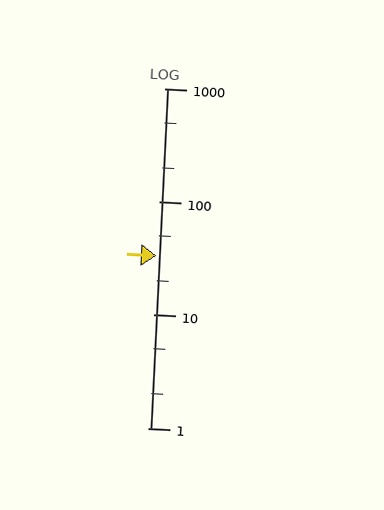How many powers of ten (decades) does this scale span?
The scale spans 3 decades, from 1 to 1000.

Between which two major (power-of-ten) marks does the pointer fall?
The pointer is between 10 and 100.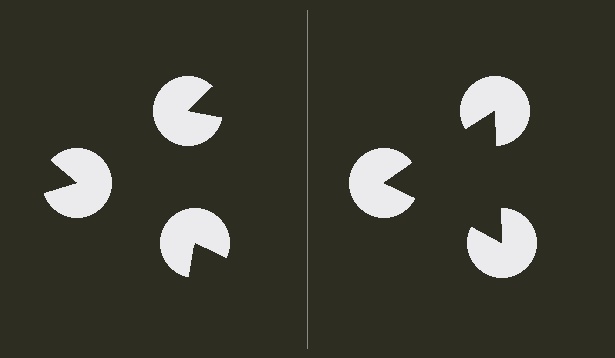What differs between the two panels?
The pac-man discs are positioned identically on both sides; only the wedge orientations differ. On the right they align to a triangle; on the left they are misaligned.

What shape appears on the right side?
An illusory triangle.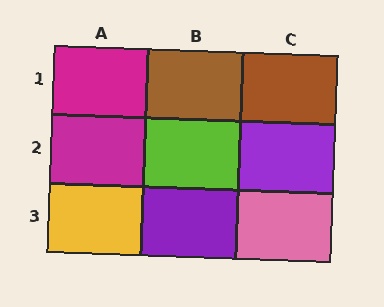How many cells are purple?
2 cells are purple.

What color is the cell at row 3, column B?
Purple.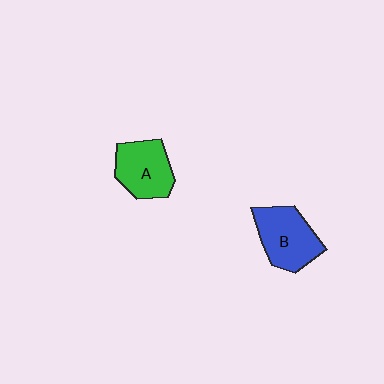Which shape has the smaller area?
Shape A (green).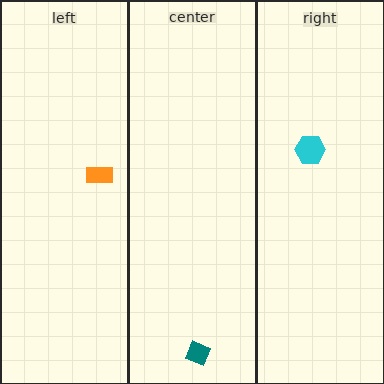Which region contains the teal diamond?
The center region.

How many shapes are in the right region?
1.